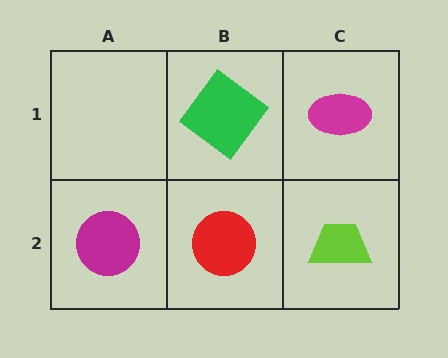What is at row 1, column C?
A magenta ellipse.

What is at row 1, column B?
A green diamond.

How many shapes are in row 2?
3 shapes.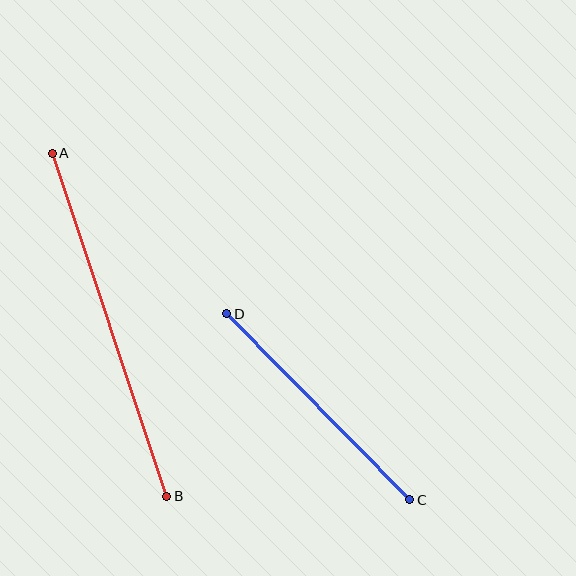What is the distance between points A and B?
The distance is approximately 362 pixels.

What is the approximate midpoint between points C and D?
The midpoint is at approximately (318, 407) pixels.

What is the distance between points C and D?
The distance is approximately 261 pixels.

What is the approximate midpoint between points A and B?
The midpoint is at approximately (110, 325) pixels.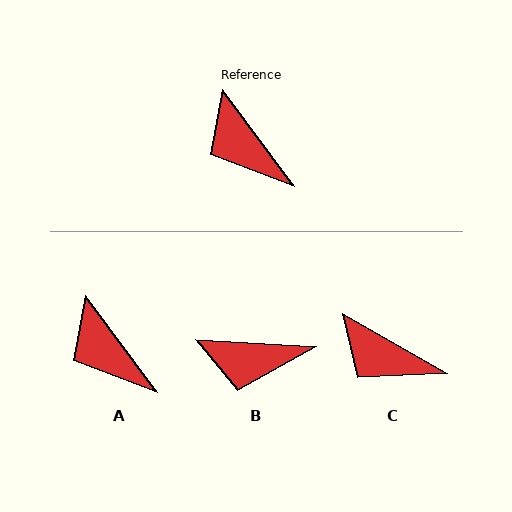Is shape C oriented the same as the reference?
No, it is off by about 23 degrees.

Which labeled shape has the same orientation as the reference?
A.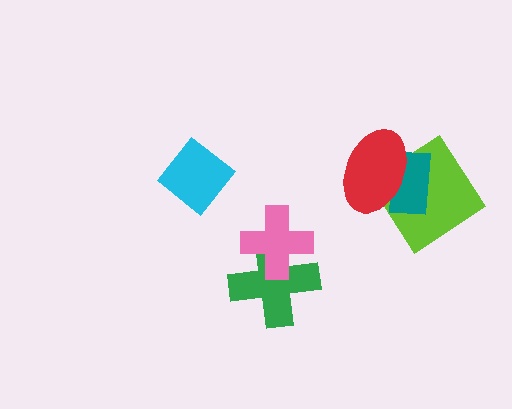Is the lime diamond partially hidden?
Yes, it is partially covered by another shape.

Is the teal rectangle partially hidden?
Yes, it is partially covered by another shape.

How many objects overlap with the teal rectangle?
2 objects overlap with the teal rectangle.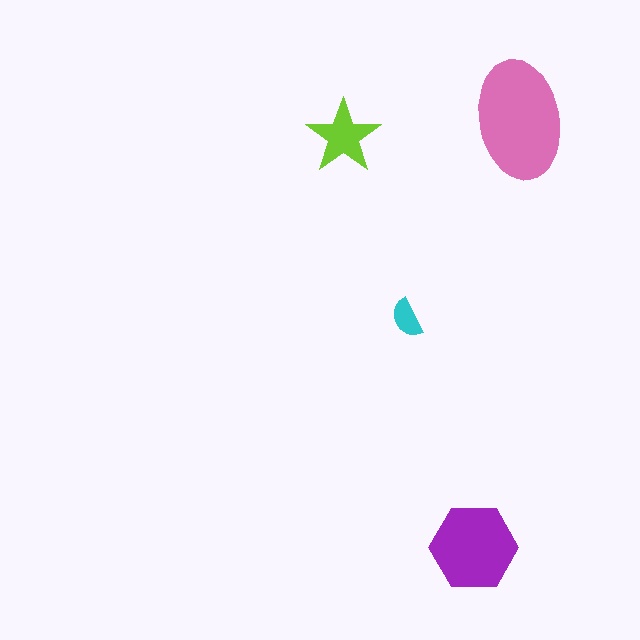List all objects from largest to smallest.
The pink ellipse, the purple hexagon, the lime star, the cyan semicircle.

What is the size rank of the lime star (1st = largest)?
3rd.